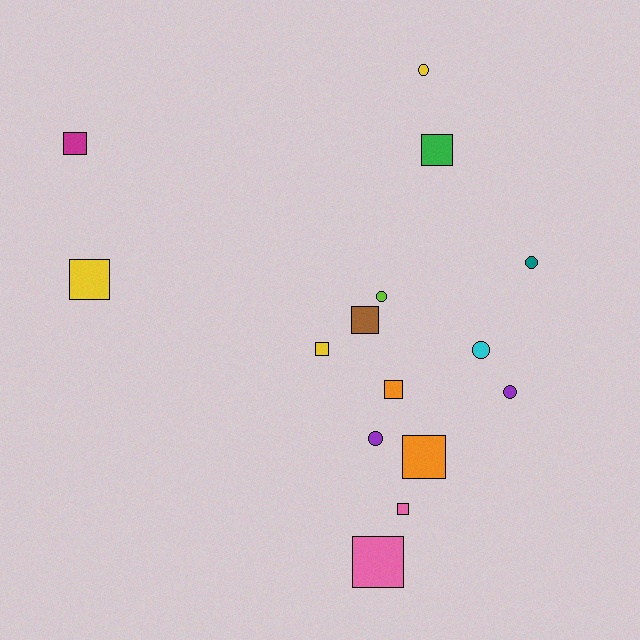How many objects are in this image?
There are 15 objects.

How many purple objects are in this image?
There are 2 purple objects.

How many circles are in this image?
There are 6 circles.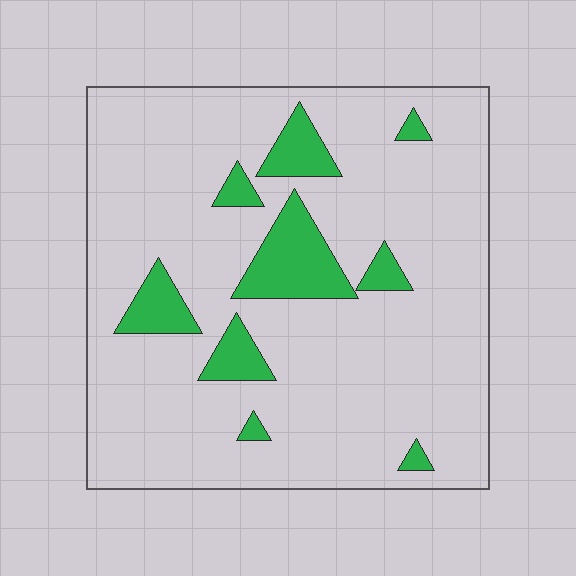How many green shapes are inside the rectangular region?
9.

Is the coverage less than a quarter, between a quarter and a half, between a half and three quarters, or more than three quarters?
Less than a quarter.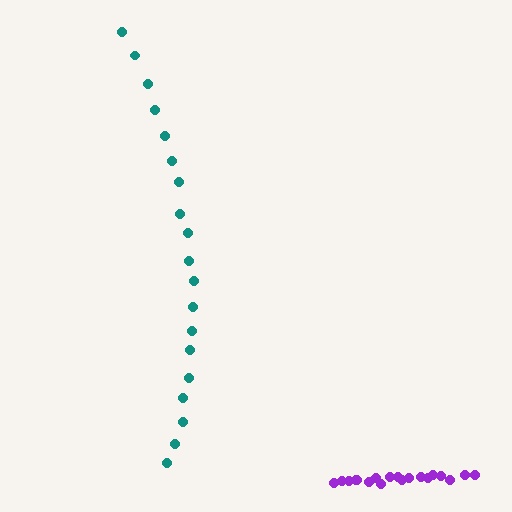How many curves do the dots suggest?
There are 2 distinct paths.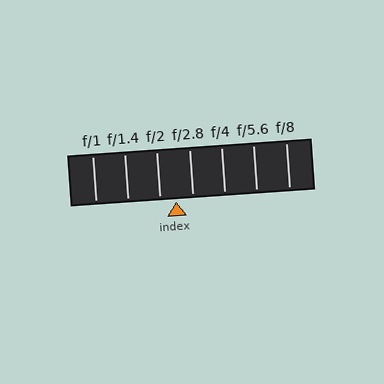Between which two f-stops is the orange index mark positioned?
The index mark is between f/2 and f/2.8.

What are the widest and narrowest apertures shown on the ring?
The widest aperture shown is f/1 and the narrowest is f/8.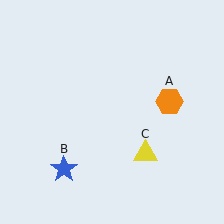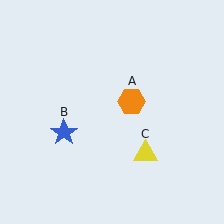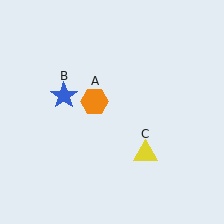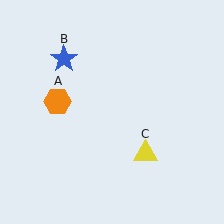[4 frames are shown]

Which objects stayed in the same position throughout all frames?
Yellow triangle (object C) remained stationary.